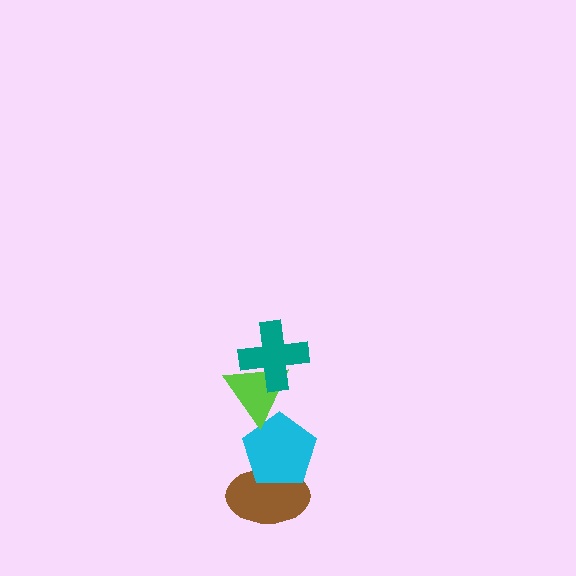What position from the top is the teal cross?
The teal cross is 1st from the top.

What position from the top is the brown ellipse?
The brown ellipse is 4th from the top.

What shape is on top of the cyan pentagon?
The lime triangle is on top of the cyan pentagon.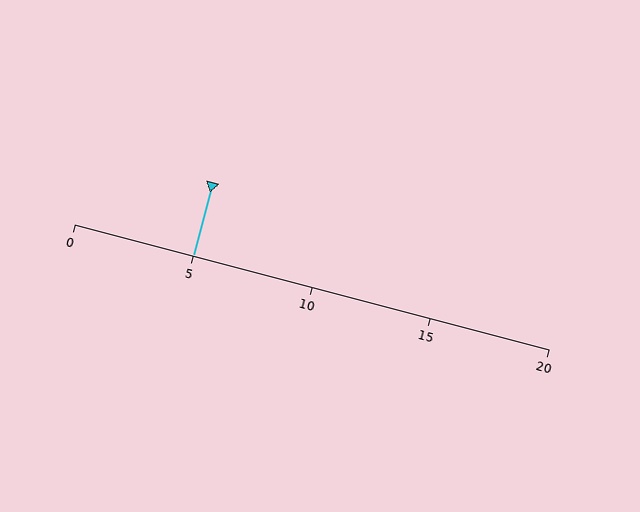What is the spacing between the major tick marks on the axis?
The major ticks are spaced 5 apart.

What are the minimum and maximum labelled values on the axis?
The axis runs from 0 to 20.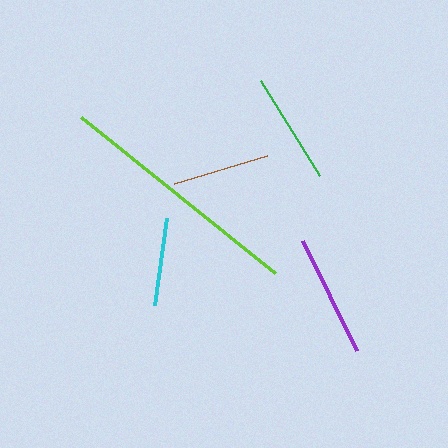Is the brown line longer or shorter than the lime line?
The lime line is longer than the brown line.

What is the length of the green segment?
The green segment is approximately 112 pixels long.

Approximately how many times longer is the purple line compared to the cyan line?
The purple line is approximately 1.4 times the length of the cyan line.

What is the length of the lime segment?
The lime segment is approximately 249 pixels long.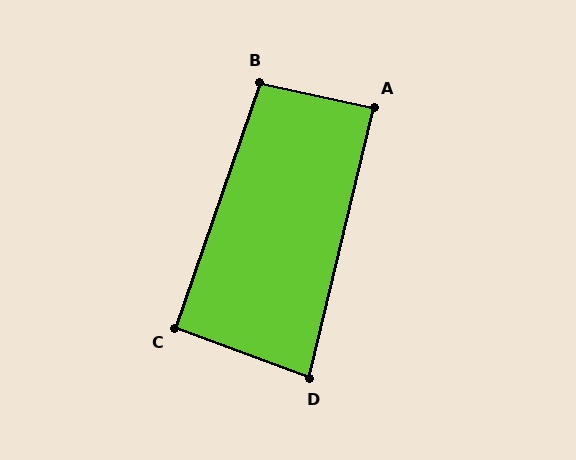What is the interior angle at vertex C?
Approximately 91 degrees (approximately right).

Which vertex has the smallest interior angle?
D, at approximately 83 degrees.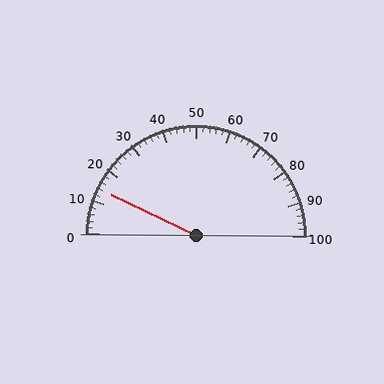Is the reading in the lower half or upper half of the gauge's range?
The reading is in the lower half of the range (0 to 100).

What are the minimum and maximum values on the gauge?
The gauge ranges from 0 to 100.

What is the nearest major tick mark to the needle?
The nearest major tick mark is 10.